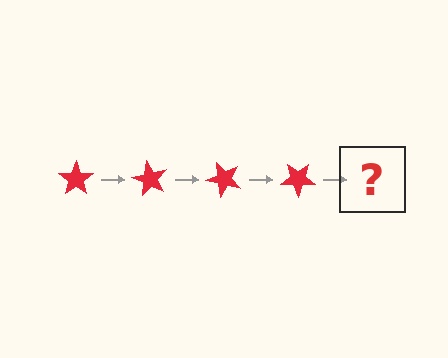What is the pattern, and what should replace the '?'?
The pattern is that the star rotates 60 degrees each step. The '?' should be a red star rotated 240 degrees.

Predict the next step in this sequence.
The next step is a red star rotated 240 degrees.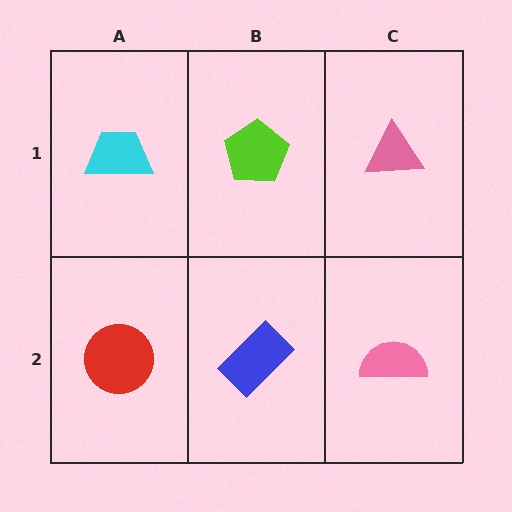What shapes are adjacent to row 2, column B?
A lime pentagon (row 1, column B), a red circle (row 2, column A), a pink semicircle (row 2, column C).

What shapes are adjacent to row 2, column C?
A pink triangle (row 1, column C), a blue rectangle (row 2, column B).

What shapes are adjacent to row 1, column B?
A blue rectangle (row 2, column B), a cyan trapezoid (row 1, column A), a pink triangle (row 1, column C).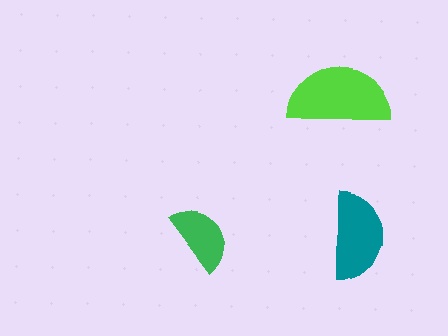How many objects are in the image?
There are 3 objects in the image.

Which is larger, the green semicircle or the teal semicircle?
The teal one.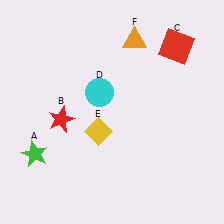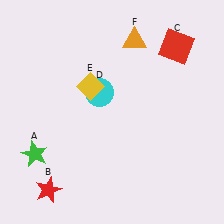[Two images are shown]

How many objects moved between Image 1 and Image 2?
2 objects moved between the two images.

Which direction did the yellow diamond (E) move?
The yellow diamond (E) moved up.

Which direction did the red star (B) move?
The red star (B) moved down.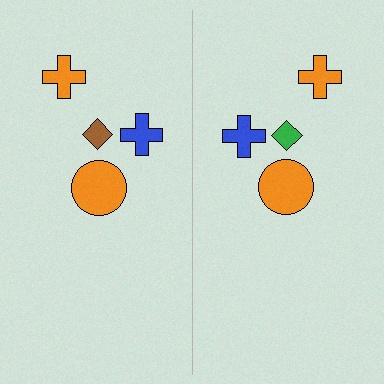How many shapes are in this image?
There are 8 shapes in this image.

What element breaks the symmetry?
The green diamond on the right side breaks the symmetry — its mirror counterpart is brown.